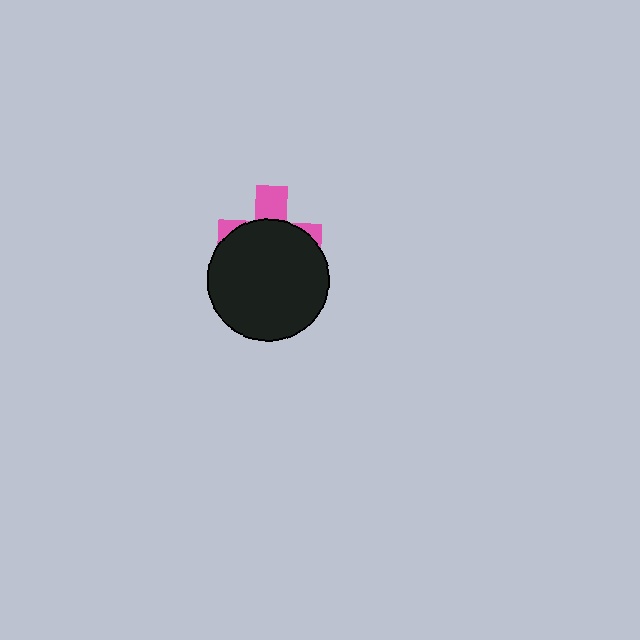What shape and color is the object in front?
The object in front is a black circle.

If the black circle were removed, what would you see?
You would see the complete pink cross.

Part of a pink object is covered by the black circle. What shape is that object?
It is a cross.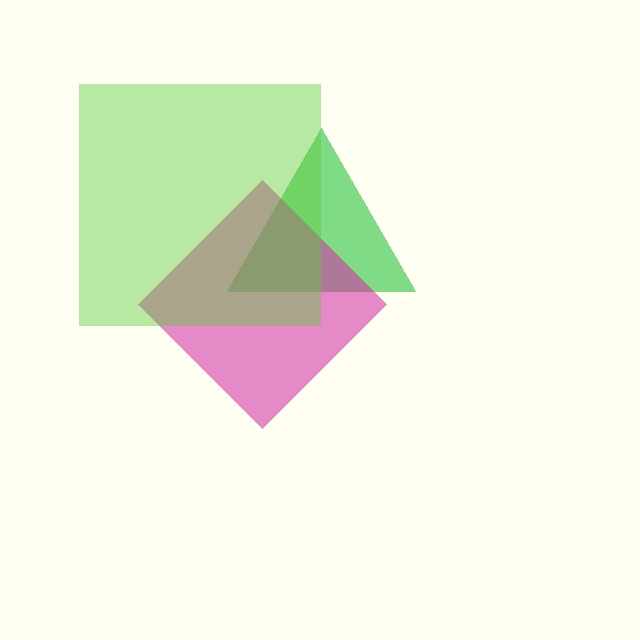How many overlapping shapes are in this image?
There are 3 overlapping shapes in the image.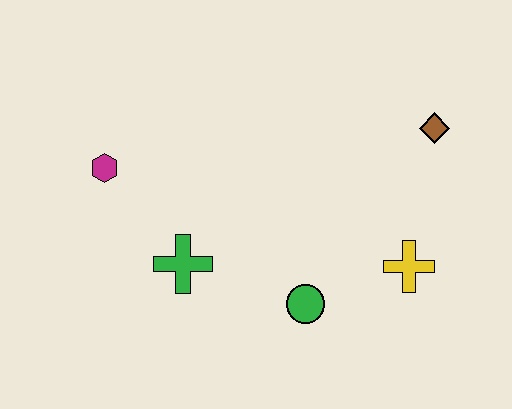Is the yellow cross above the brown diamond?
No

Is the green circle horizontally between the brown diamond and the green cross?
Yes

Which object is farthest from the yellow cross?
The magenta hexagon is farthest from the yellow cross.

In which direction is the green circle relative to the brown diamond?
The green circle is below the brown diamond.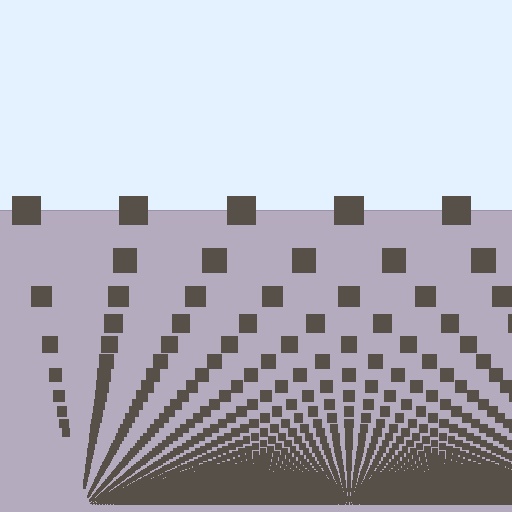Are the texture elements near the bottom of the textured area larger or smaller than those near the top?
Smaller. The gradient is inverted — elements near the bottom are smaller and denser.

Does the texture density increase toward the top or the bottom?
Density increases toward the bottom.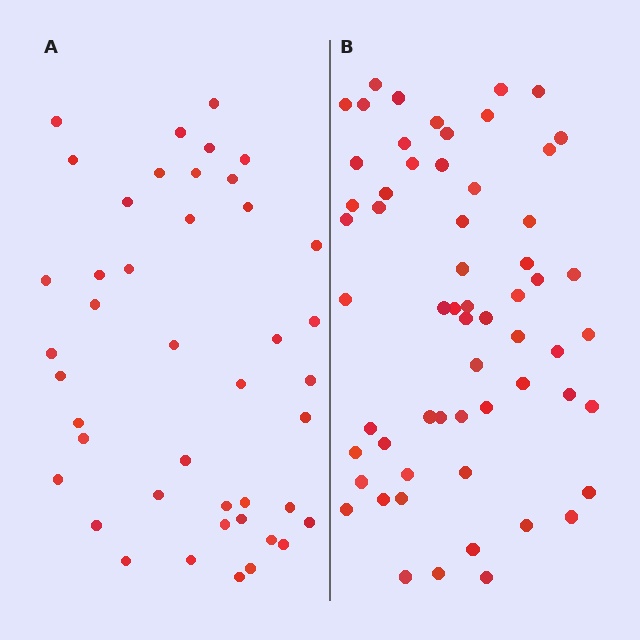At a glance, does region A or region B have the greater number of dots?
Region B (the right region) has more dots.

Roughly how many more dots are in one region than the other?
Region B has approximately 15 more dots than region A.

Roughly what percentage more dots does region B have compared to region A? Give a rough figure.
About 40% more.